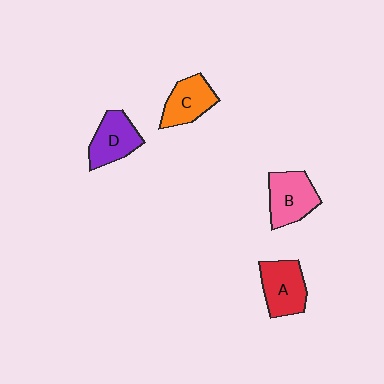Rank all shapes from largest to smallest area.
From largest to smallest: B (pink), A (red), D (purple), C (orange).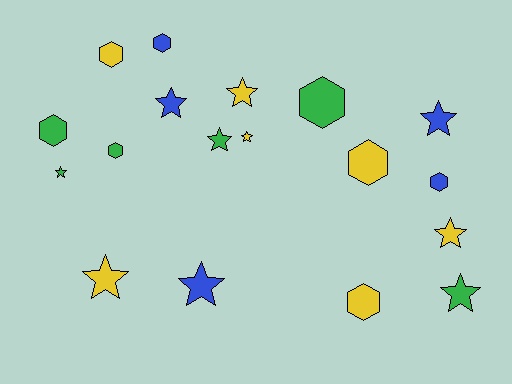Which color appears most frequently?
Yellow, with 7 objects.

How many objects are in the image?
There are 18 objects.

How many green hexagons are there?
There are 3 green hexagons.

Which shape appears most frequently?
Star, with 10 objects.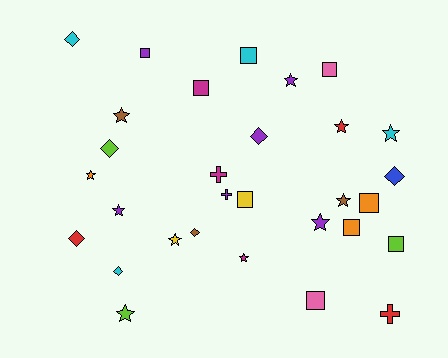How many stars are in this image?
There are 11 stars.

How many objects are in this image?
There are 30 objects.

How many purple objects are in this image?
There are 6 purple objects.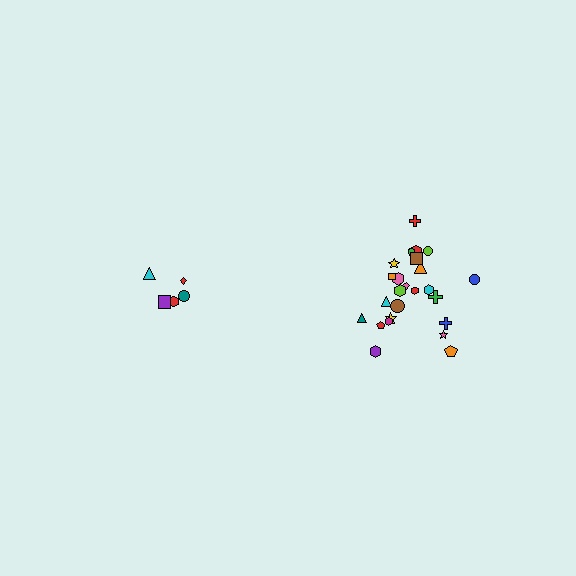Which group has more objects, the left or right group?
The right group.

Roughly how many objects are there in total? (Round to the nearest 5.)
Roughly 30 objects in total.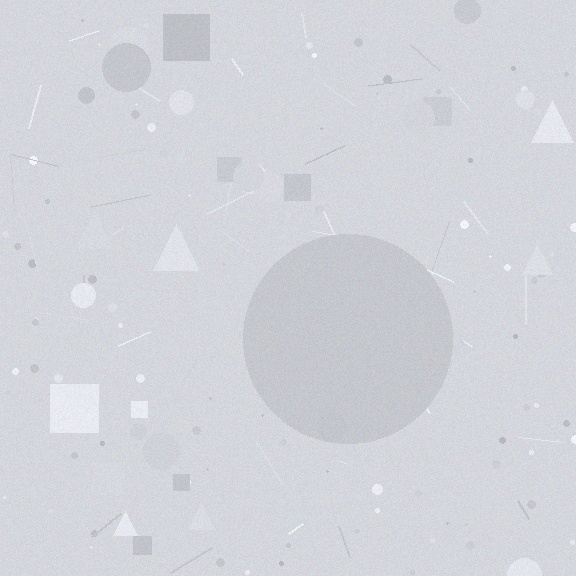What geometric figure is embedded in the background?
A circle is embedded in the background.